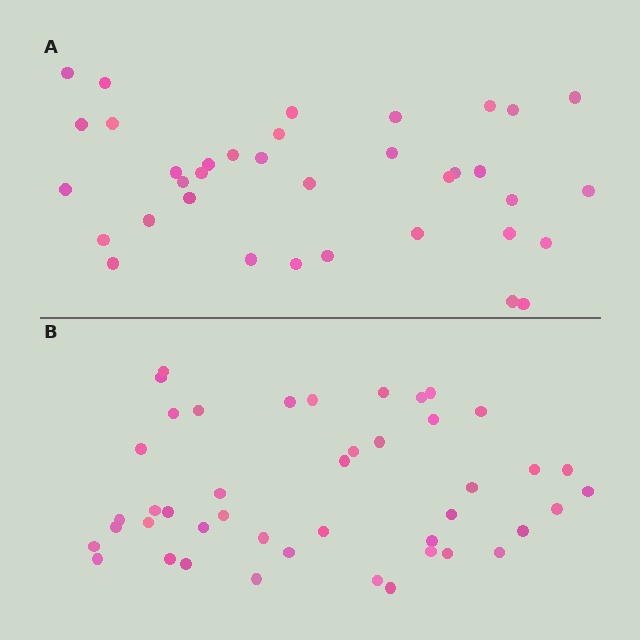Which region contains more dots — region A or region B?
Region B (the bottom region) has more dots.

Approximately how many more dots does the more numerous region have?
Region B has roughly 8 or so more dots than region A.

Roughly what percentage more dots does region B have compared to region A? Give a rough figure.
About 20% more.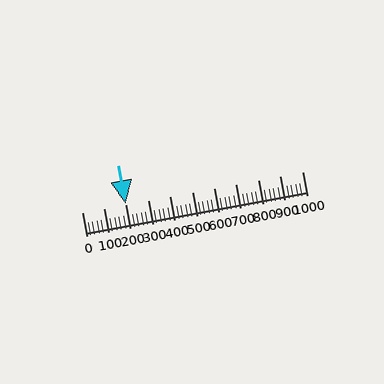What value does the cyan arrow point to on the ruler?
The cyan arrow points to approximately 200.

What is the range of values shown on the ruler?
The ruler shows values from 0 to 1000.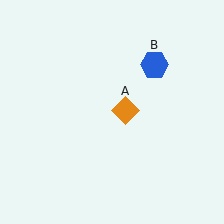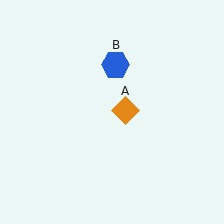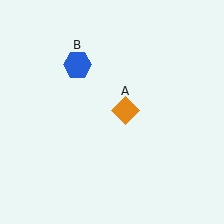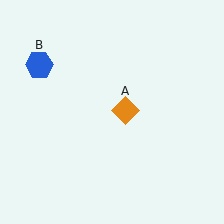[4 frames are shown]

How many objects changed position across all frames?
1 object changed position: blue hexagon (object B).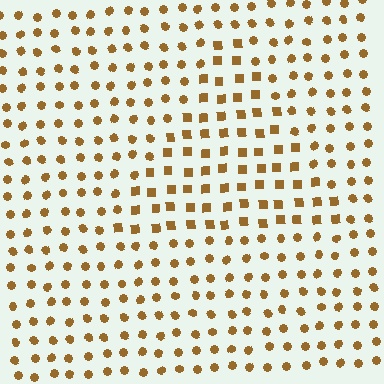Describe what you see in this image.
The image is filled with small brown elements arranged in a uniform grid. A triangle-shaped region contains squares, while the surrounding area contains circles. The boundary is defined purely by the change in element shape.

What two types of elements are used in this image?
The image uses squares inside the triangle region and circles outside it.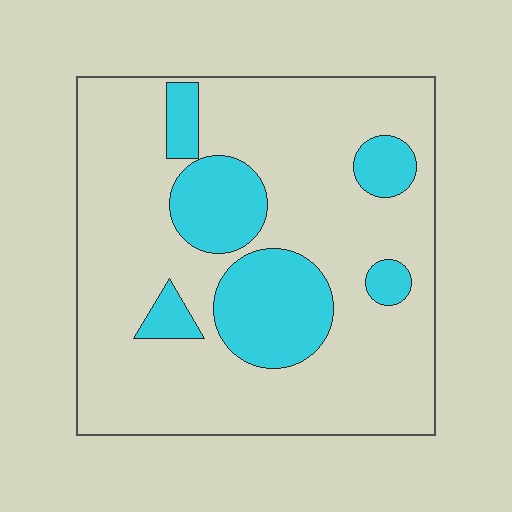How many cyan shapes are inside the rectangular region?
6.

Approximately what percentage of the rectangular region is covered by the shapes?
Approximately 20%.